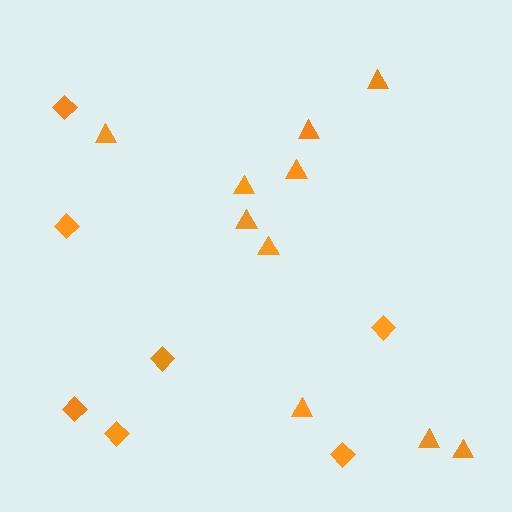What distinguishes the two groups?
There are 2 groups: one group of triangles (10) and one group of diamonds (7).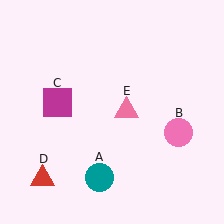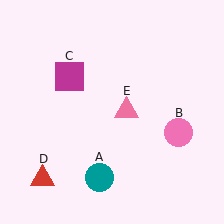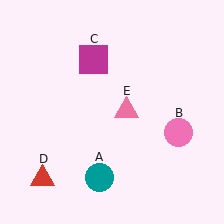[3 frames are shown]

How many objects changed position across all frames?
1 object changed position: magenta square (object C).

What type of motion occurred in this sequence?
The magenta square (object C) rotated clockwise around the center of the scene.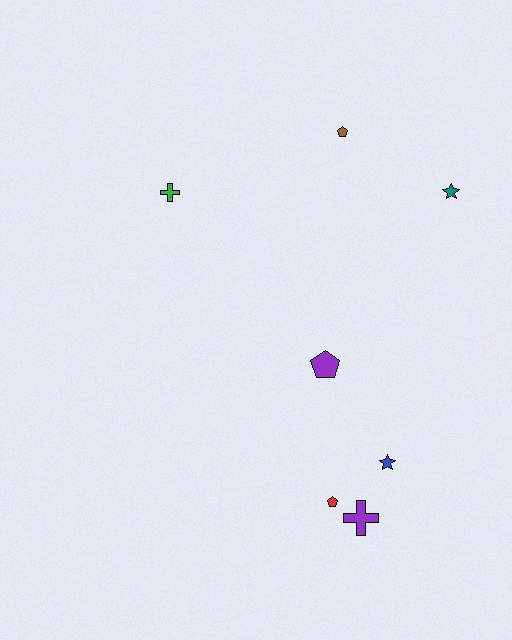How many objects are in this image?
There are 7 objects.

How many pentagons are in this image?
There are 3 pentagons.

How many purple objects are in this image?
There are 2 purple objects.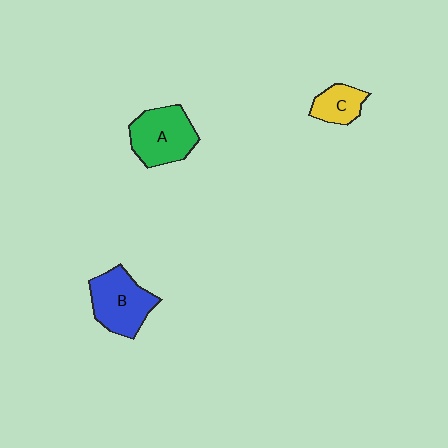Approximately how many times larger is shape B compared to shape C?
Approximately 1.8 times.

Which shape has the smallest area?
Shape C (yellow).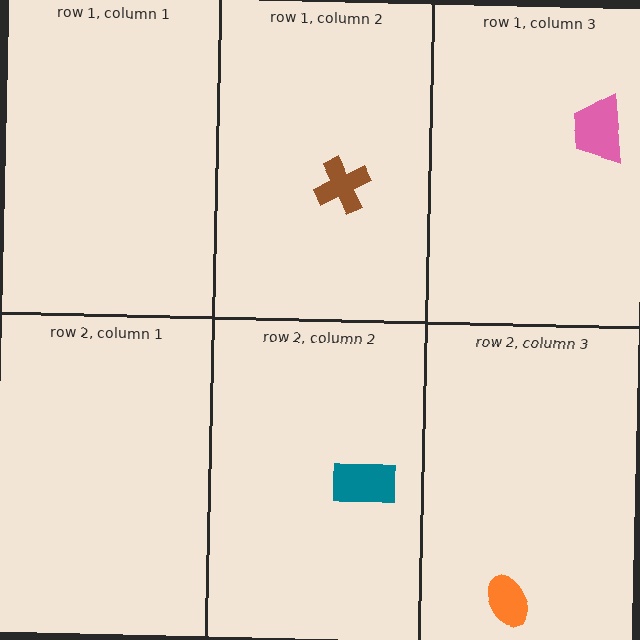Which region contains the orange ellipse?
The row 2, column 3 region.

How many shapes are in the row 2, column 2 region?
1.